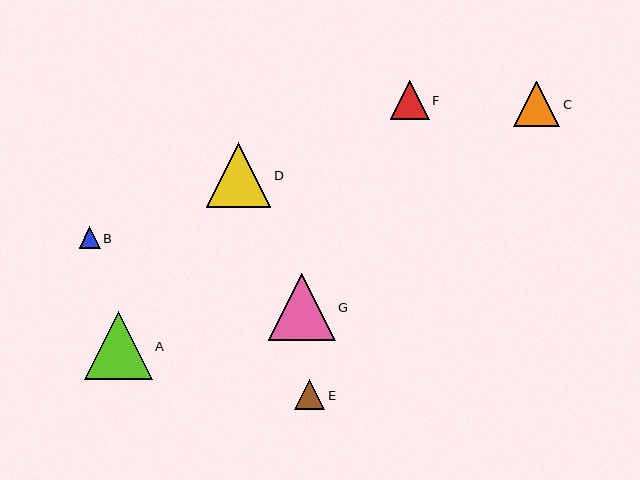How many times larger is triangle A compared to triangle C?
Triangle A is approximately 1.5 times the size of triangle C.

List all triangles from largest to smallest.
From largest to smallest: A, G, D, C, F, E, B.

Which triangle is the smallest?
Triangle B is the smallest with a size of approximately 21 pixels.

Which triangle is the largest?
Triangle A is the largest with a size of approximately 68 pixels.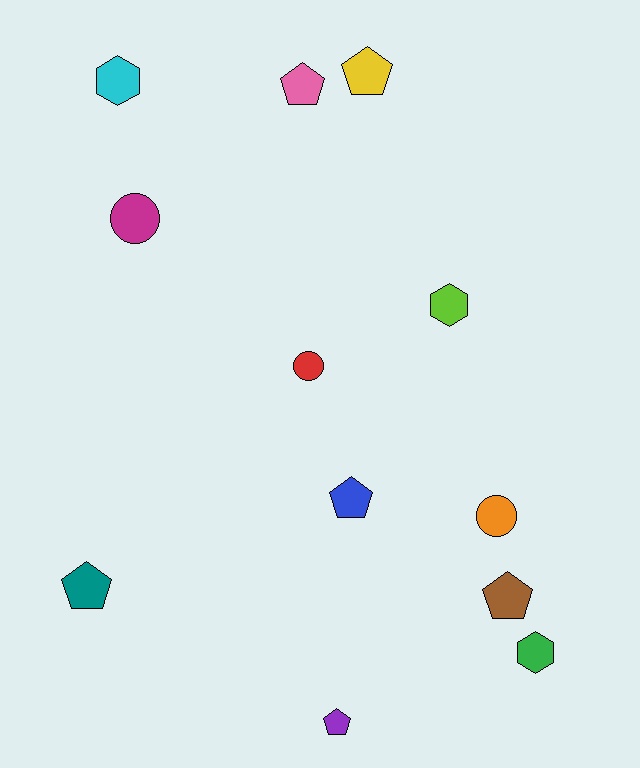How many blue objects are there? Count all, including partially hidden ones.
There is 1 blue object.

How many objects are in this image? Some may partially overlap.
There are 12 objects.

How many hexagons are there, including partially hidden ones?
There are 3 hexagons.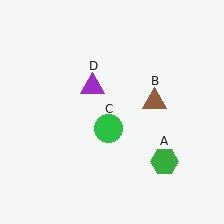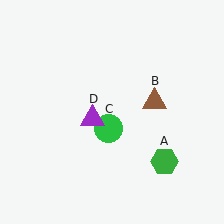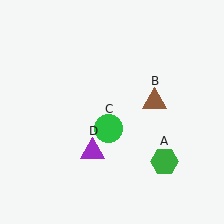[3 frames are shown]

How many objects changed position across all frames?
1 object changed position: purple triangle (object D).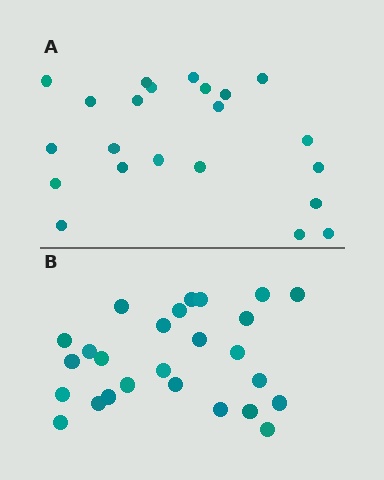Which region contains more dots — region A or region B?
Region B (the bottom region) has more dots.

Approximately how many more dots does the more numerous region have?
Region B has about 4 more dots than region A.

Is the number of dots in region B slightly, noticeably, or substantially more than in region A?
Region B has only slightly more — the two regions are fairly close. The ratio is roughly 1.2 to 1.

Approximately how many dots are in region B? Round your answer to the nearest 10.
About 30 dots. (The exact count is 26, which rounds to 30.)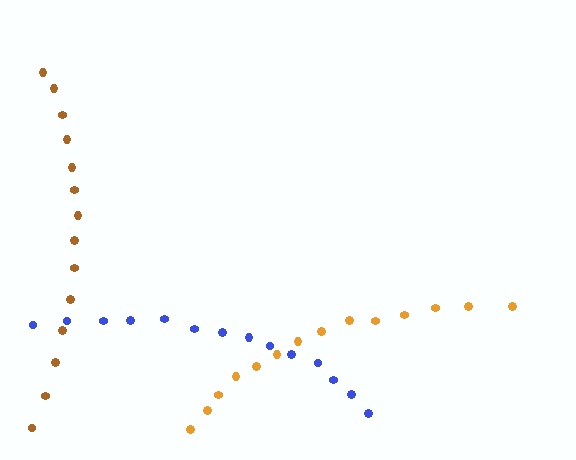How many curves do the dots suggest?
There are 3 distinct paths.